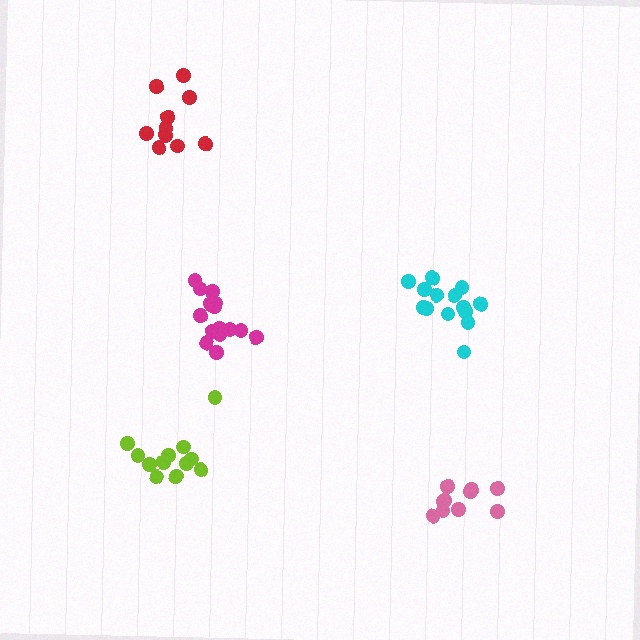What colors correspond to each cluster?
The clusters are colored: magenta, lime, red, cyan, pink.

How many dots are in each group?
Group 1: 15 dots, Group 2: 12 dots, Group 3: 10 dots, Group 4: 14 dots, Group 5: 10 dots (61 total).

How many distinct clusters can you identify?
There are 5 distinct clusters.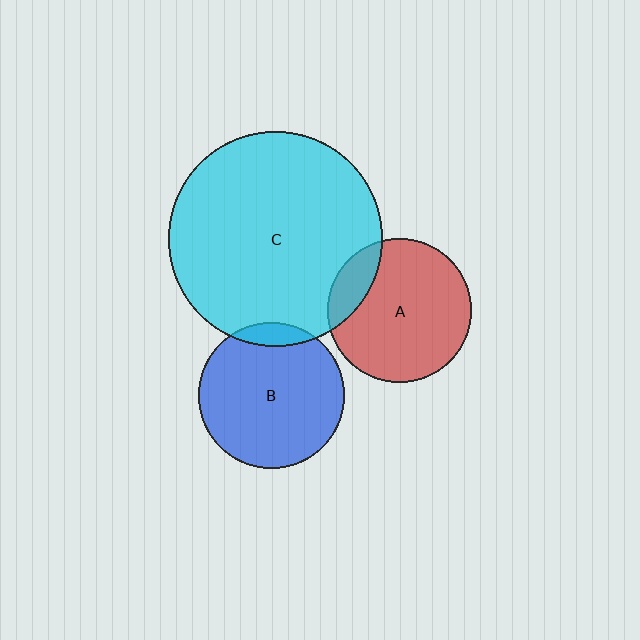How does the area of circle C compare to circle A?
Approximately 2.2 times.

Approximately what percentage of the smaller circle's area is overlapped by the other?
Approximately 10%.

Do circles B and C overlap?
Yes.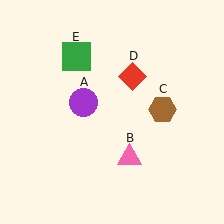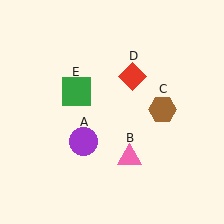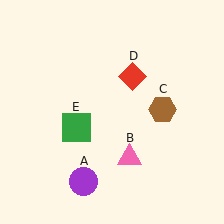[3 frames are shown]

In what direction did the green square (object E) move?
The green square (object E) moved down.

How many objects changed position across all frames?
2 objects changed position: purple circle (object A), green square (object E).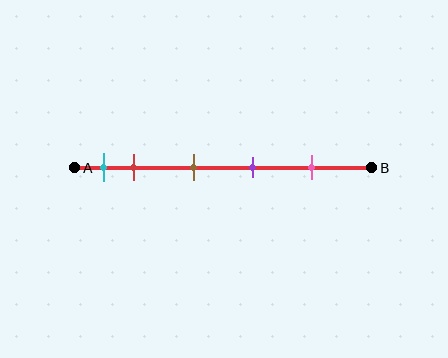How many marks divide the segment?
There are 5 marks dividing the segment.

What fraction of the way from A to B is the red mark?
The red mark is approximately 20% (0.2) of the way from A to B.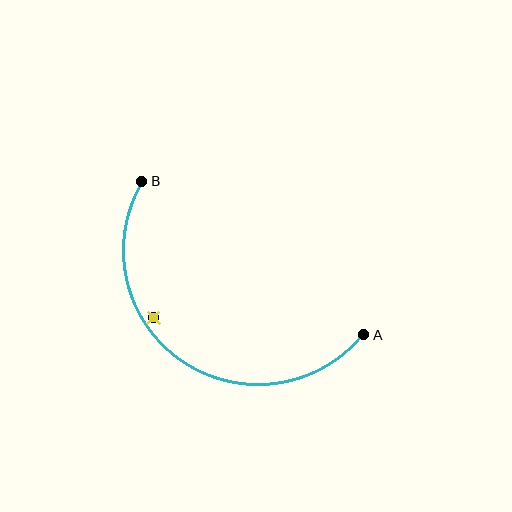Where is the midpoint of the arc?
The arc midpoint is the point on the curve farthest from the straight line joining A and B. It sits below and to the left of that line.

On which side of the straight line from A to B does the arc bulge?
The arc bulges below and to the left of the straight line connecting A and B.